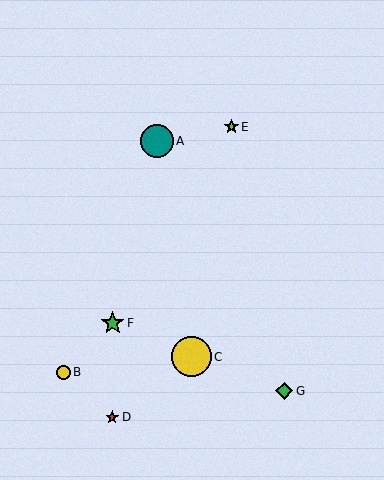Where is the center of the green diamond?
The center of the green diamond is at (284, 391).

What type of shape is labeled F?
Shape F is a green star.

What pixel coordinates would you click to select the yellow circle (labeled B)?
Click at (63, 372) to select the yellow circle B.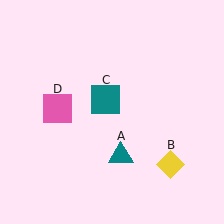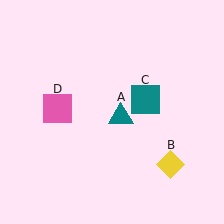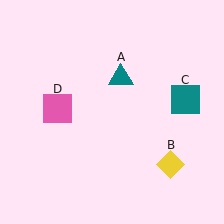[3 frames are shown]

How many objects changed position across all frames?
2 objects changed position: teal triangle (object A), teal square (object C).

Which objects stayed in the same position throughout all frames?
Yellow diamond (object B) and pink square (object D) remained stationary.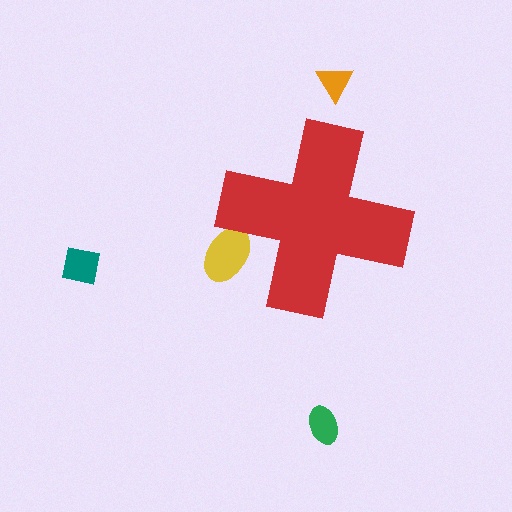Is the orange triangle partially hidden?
No, the orange triangle is fully visible.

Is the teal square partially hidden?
No, the teal square is fully visible.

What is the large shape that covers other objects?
A red cross.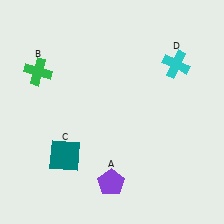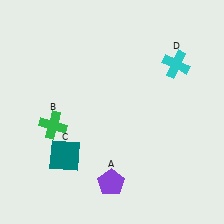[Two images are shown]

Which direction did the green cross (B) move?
The green cross (B) moved down.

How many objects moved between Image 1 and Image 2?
1 object moved between the two images.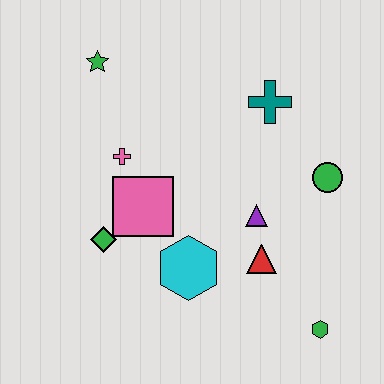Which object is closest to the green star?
The pink cross is closest to the green star.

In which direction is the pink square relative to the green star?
The pink square is below the green star.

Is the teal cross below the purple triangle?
No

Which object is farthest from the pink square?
The green hexagon is farthest from the pink square.